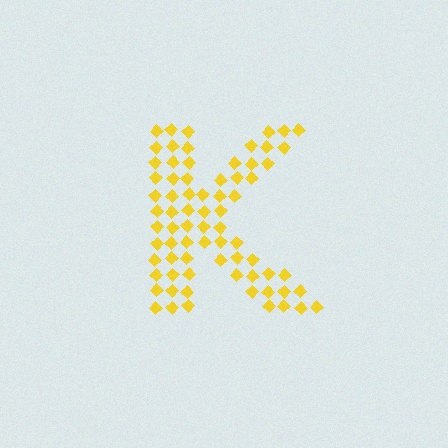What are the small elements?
The small elements are diamonds.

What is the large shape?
The large shape is the letter K.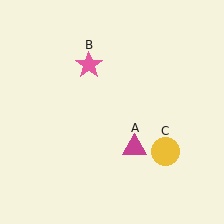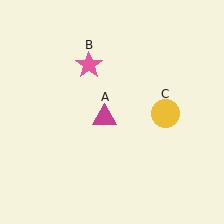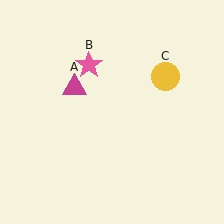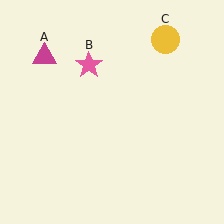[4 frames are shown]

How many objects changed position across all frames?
2 objects changed position: magenta triangle (object A), yellow circle (object C).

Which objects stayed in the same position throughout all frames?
Pink star (object B) remained stationary.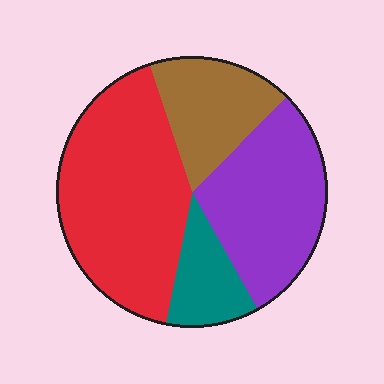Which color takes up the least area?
Teal, at roughly 10%.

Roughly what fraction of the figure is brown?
Brown covers about 20% of the figure.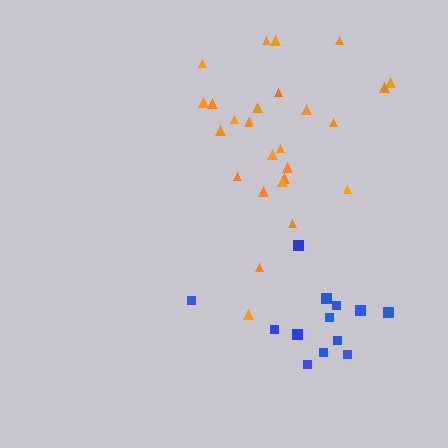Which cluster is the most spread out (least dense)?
Blue.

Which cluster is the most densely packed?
Orange.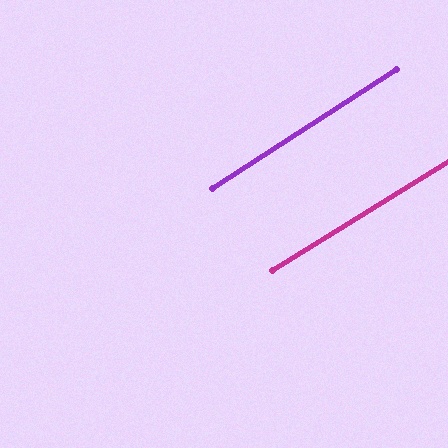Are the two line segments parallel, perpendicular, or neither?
Parallel — their directions differ by only 1.2°.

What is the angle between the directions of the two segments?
Approximately 1 degree.